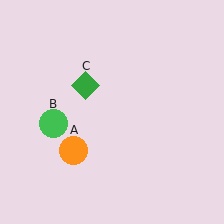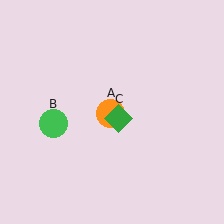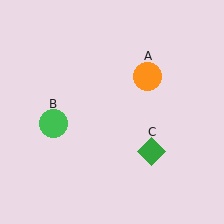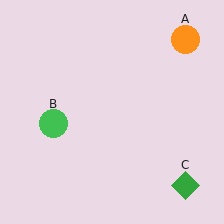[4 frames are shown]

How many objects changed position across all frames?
2 objects changed position: orange circle (object A), green diamond (object C).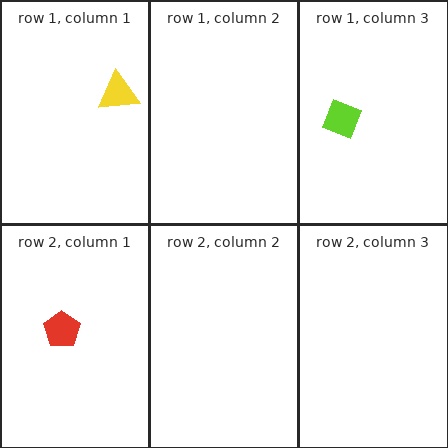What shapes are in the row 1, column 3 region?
The lime diamond.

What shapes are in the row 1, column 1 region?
The yellow triangle.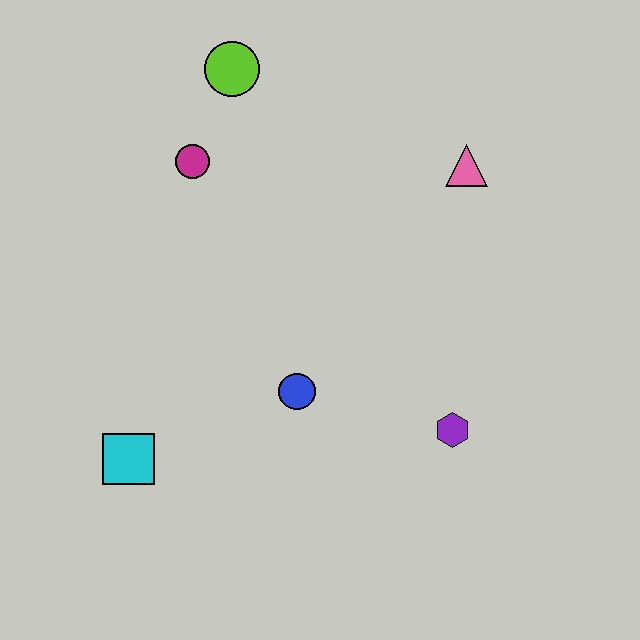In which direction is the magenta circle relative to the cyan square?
The magenta circle is above the cyan square.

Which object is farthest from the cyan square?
The pink triangle is farthest from the cyan square.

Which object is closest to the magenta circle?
The lime circle is closest to the magenta circle.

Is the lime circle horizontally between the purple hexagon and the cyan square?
Yes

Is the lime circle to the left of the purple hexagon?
Yes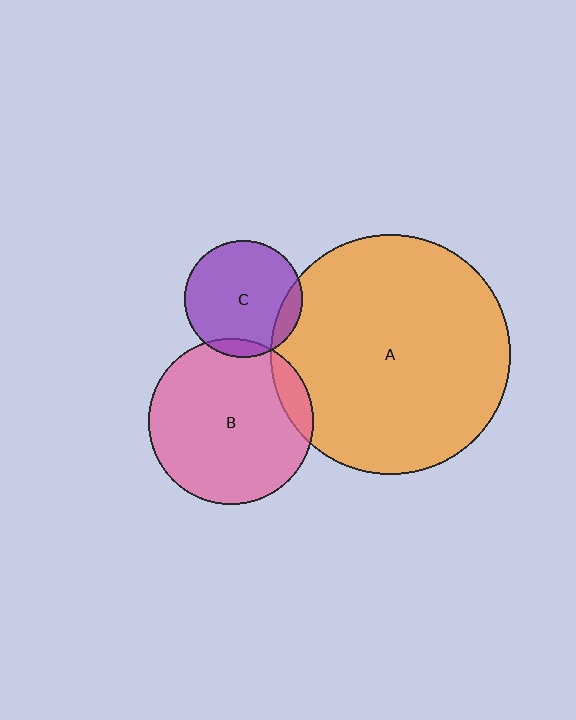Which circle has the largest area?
Circle A (orange).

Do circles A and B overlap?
Yes.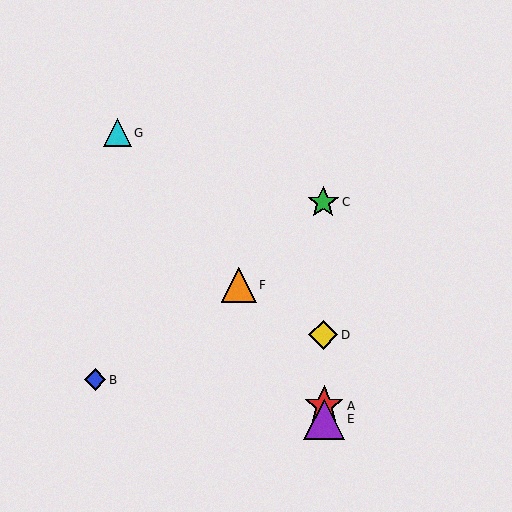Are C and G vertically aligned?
No, C is at x≈323 and G is at x≈118.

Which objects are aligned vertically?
Objects A, C, D, E are aligned vertically.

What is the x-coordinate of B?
Object B is at x≈95.